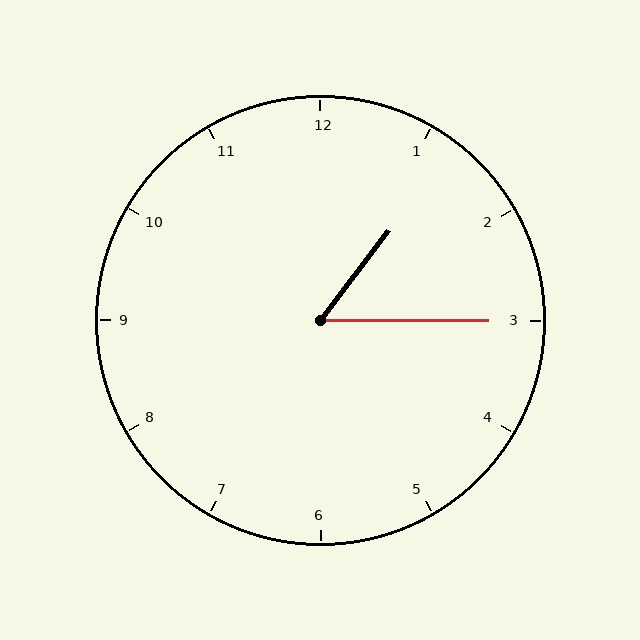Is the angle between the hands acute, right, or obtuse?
It is acute.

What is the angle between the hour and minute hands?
Approximately 52 degrees.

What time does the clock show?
1:15.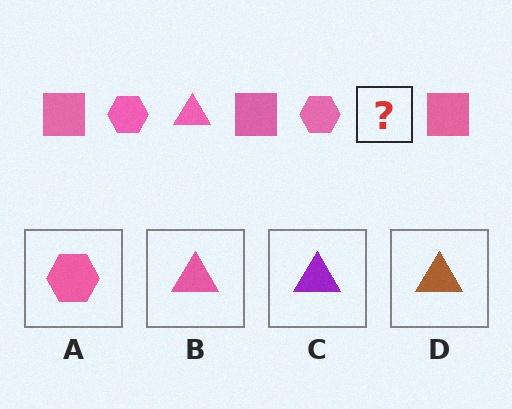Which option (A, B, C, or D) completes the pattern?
B.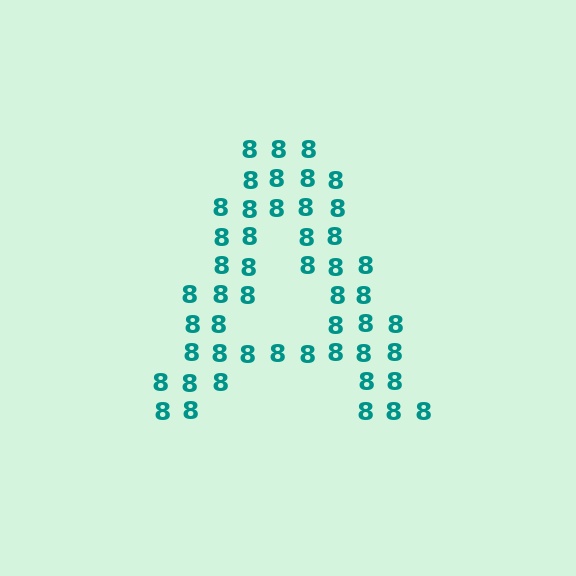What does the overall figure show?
The overall figure shows the letter A.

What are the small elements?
The small elements are digit 8's.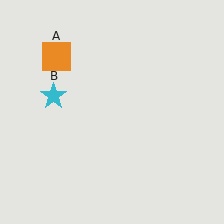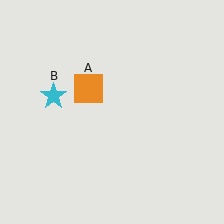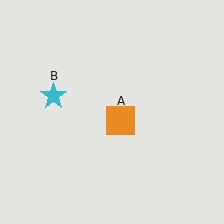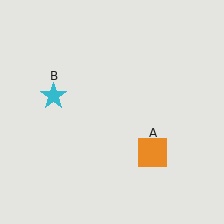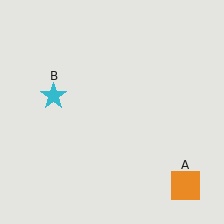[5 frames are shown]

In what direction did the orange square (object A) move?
The orange square (object A) moved down and to the right.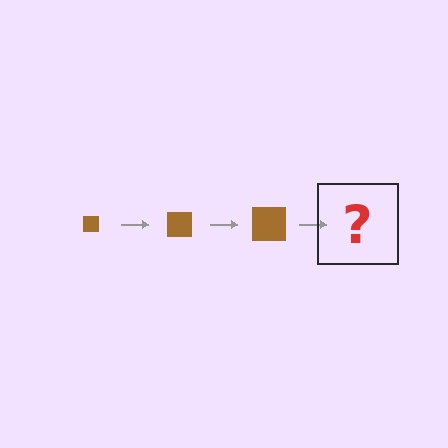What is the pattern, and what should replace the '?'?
The pattern is that the square gets progressively larger each step. The '?' should be a brown square, larger than the previous one.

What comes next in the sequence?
The next element should be a brown square, larger than the previous one.